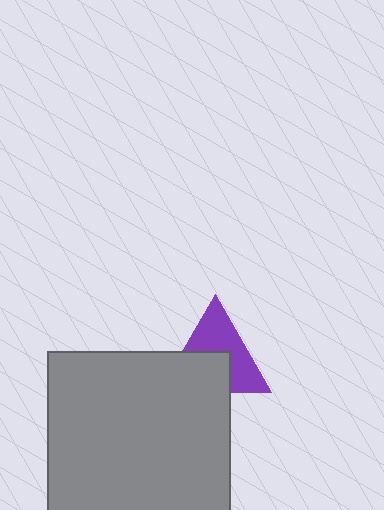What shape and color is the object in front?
The object in front is a gray square.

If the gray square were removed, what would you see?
You would see the complete purple triangle.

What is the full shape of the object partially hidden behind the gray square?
The partially hidden object is a purple triangle.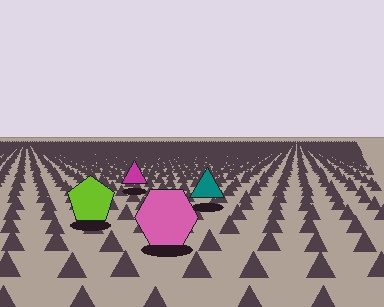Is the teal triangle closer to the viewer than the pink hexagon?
No. The pink hexagon is closer — you can tell from the texture gradient: the ground texture is coarser near it.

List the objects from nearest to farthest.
From nearest to farthest: the pink hexagon, the lime pentagon, the teal triangle, the magenta triangle.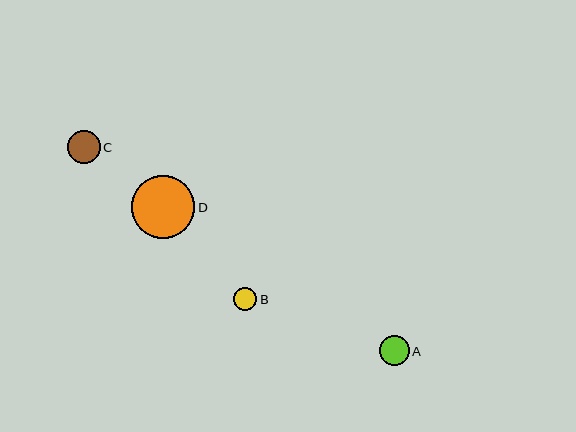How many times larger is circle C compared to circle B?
Circle C is approximately 1.5 times the size of circle B.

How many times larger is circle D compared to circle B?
Circle D is approximately 2.8 times the size of circle B.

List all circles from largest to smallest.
From largest to smallest: D, C, A, B.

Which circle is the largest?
Circle D is the largest with a size of approximately 63 pixels.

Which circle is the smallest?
Circle B is the smallest with a size of approximately 23 pixels.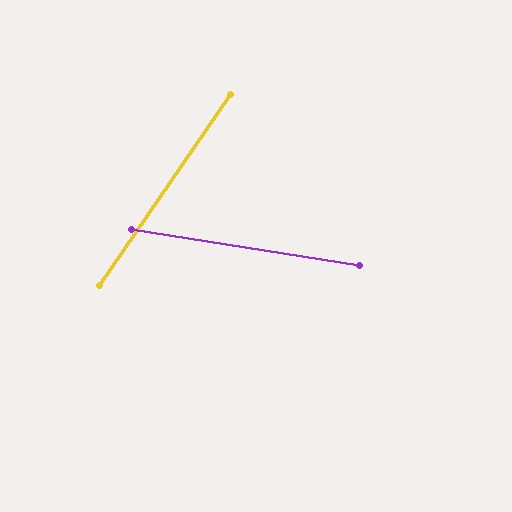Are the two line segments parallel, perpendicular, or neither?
Neither parallel nor perpendicular — they differ by about 64°.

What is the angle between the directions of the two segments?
Approximately 64 degrees.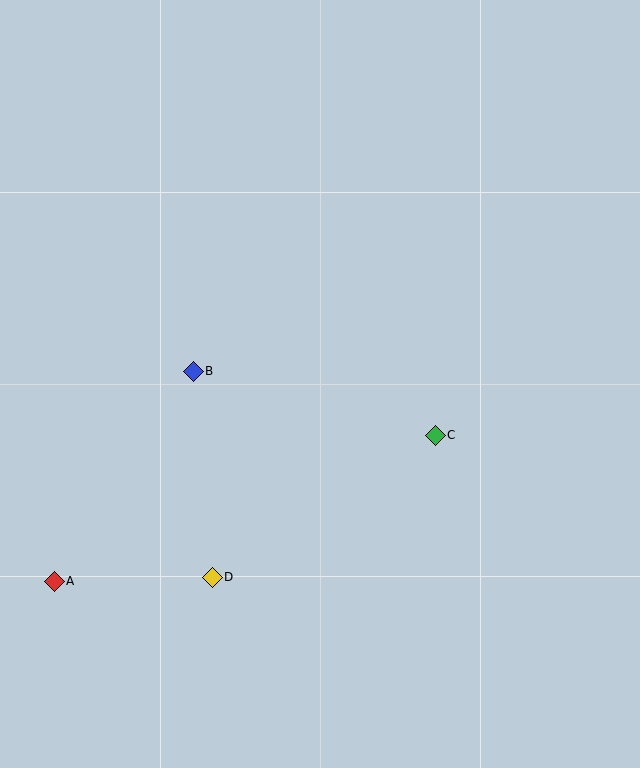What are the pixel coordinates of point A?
Point A is at (54, 581).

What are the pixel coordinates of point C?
Point C is at (435, 435).